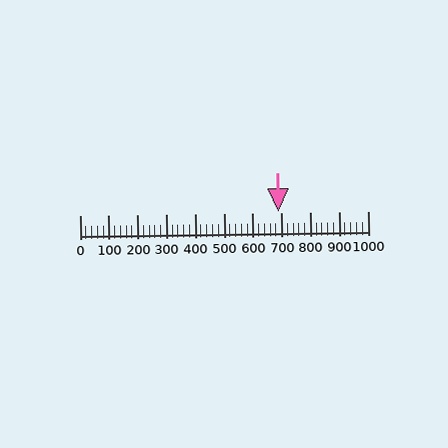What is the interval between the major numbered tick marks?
The major tick marks are spaced 100 units apart.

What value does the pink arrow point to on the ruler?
The pink arrow points to approximately 688.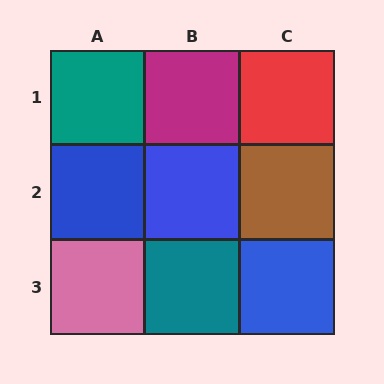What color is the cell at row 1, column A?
Teal.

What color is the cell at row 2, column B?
Blue.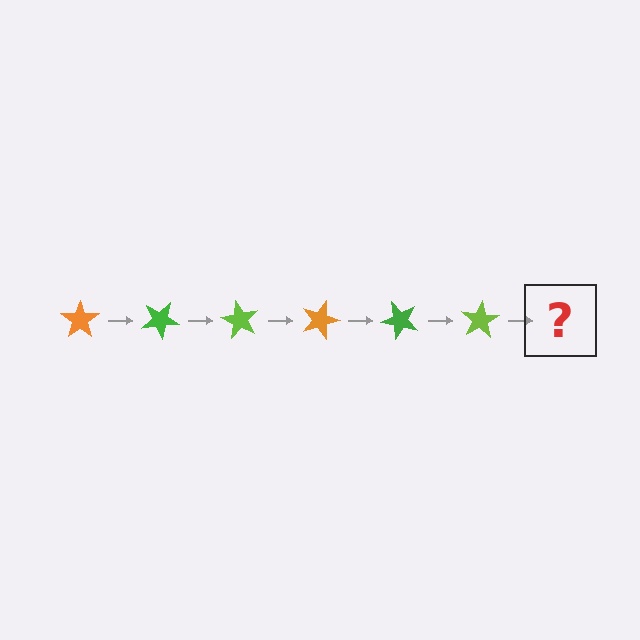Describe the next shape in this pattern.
It should be an orange star, rotated 180 degrees from the start.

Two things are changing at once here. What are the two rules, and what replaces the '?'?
The two rules are that it rotates 30 degrees each step and the color cycles through orange, green, and lime. The '?' should be an orange star, rotated 180 degrees from the start.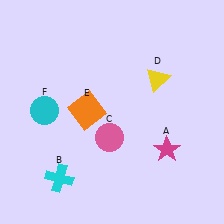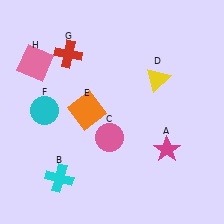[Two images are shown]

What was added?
A red cross (G), a pink square (H) were added in Image 2.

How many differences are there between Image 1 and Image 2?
There are 2 differences between the two images.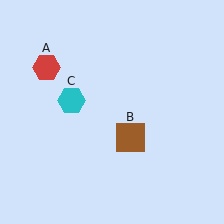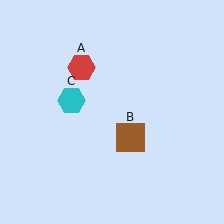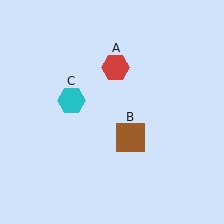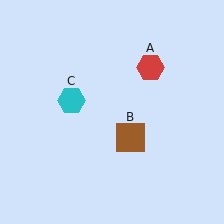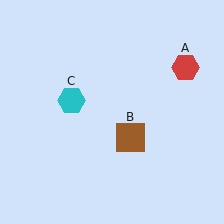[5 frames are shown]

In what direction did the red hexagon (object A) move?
The red hexagon (object A) moved right.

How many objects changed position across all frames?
1 object changed position: red hexagon (object A).